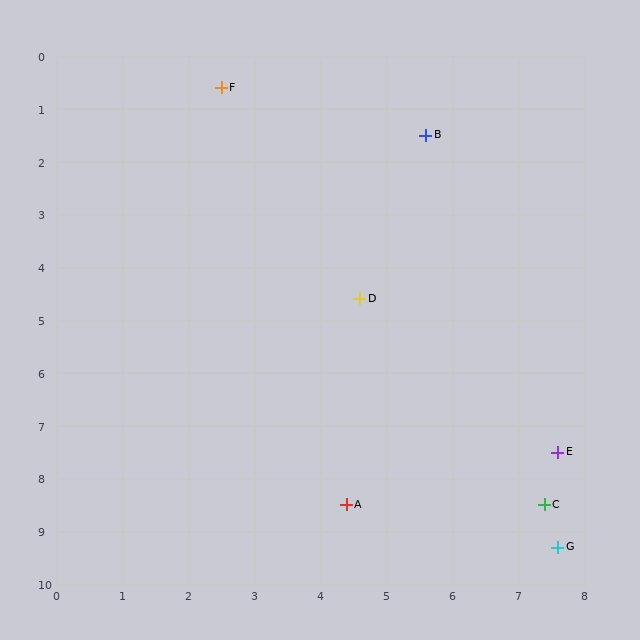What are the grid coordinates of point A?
Point A is at approximately (4.4, 8.5).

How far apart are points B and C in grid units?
Points B and C are about 7.2 grid units apart.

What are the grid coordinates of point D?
Point D is at approximately (4.6, 4.6).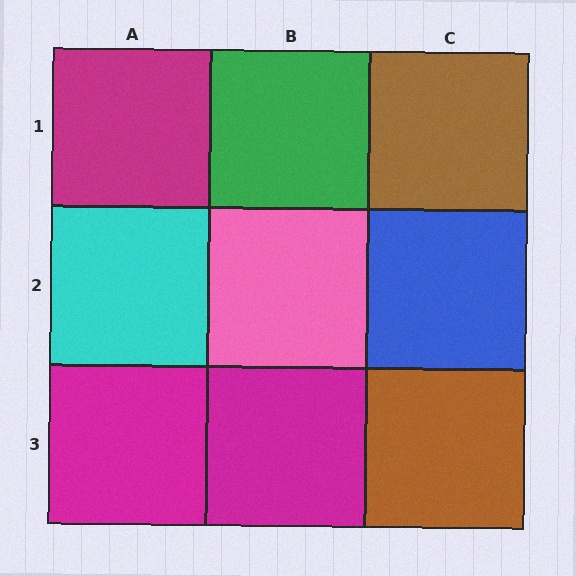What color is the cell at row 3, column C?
Brown.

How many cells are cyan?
1 cell is cyan.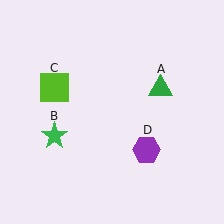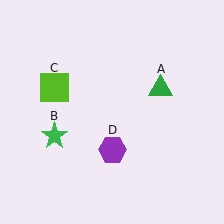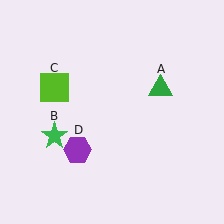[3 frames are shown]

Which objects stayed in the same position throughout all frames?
Green triangle (object A) and green star (object B) and lime square (object C) remained stationary.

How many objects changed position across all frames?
1 object changed position: purple hexagon (object D).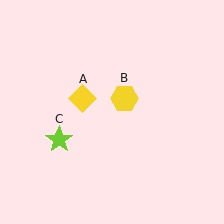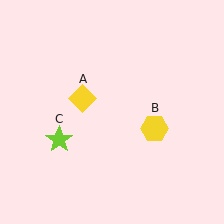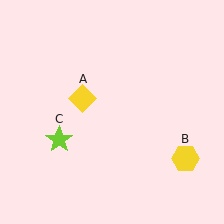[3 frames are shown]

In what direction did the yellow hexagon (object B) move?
The yellow hexagon (object B) moved down and to the right.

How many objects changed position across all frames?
1 object changed position: yellow hexagon (object B).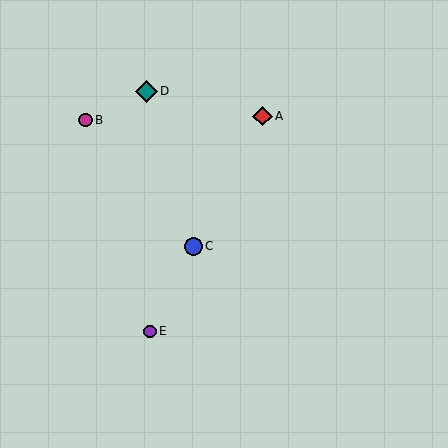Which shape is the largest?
The teal diamond (labeled D) is the largest.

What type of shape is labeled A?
Shape A is a red diamond.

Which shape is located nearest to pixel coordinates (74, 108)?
The magenta circle (labeled B) at (86, 120) is nearest to that location.